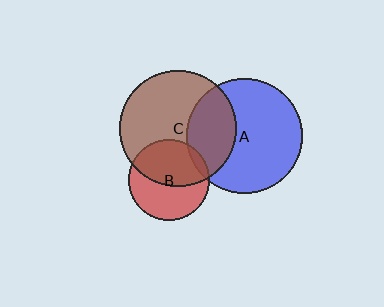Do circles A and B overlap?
Yes.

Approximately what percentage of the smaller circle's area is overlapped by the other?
Approximately 5%.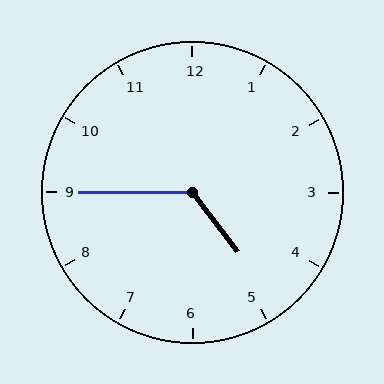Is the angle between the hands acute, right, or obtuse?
It is obtuse.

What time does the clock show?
4:45.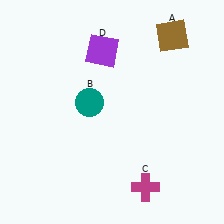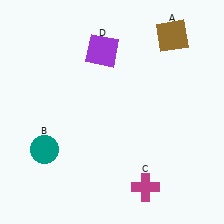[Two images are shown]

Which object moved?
The teal circle (B) moved down.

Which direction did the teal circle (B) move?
The teal circle (B) moved down.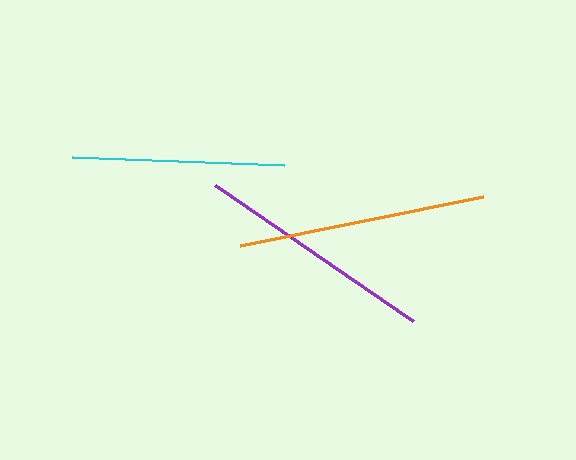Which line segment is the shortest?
The cyan line is the shortest at approximately 213 pixels.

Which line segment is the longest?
The orange line is the longest at approximately 248 pixels.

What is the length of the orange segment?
The orange segment is approximately 248 pixels long.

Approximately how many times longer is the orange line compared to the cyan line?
The orange line is approximately 1.2 times the length of the cyan line.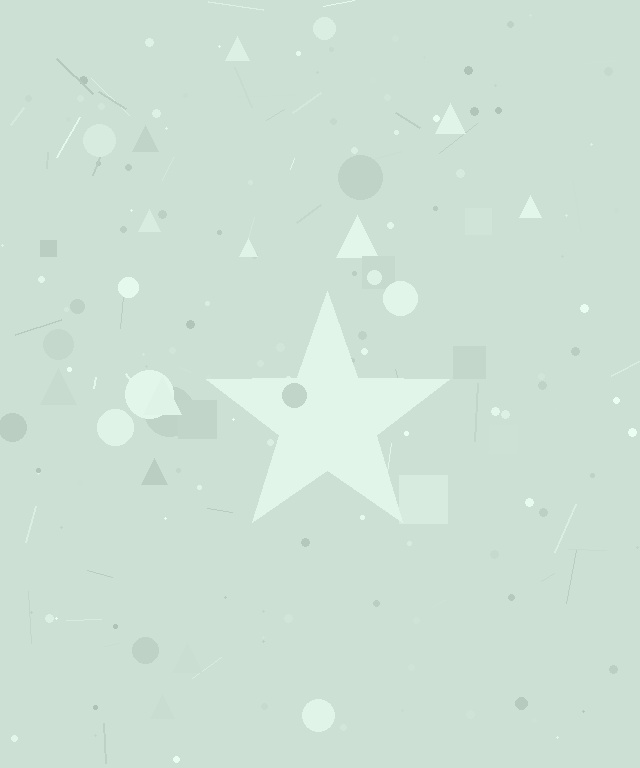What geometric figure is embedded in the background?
A star is embedded in the background.